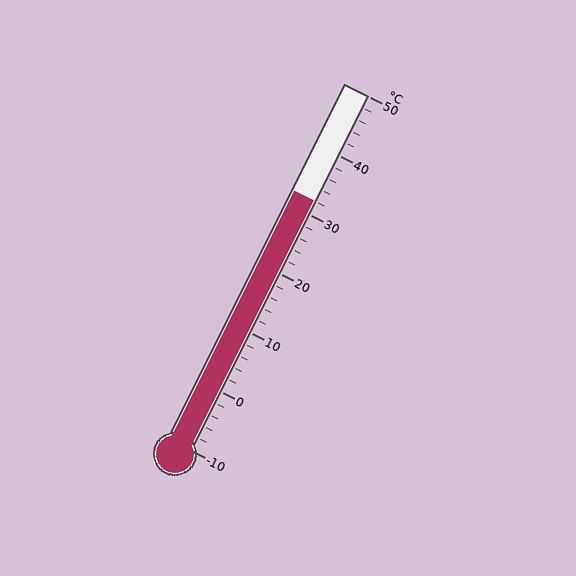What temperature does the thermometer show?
The thermometer shows approximately 32°C.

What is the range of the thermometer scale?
The thermometer scale ranges from -10°C to 50°C.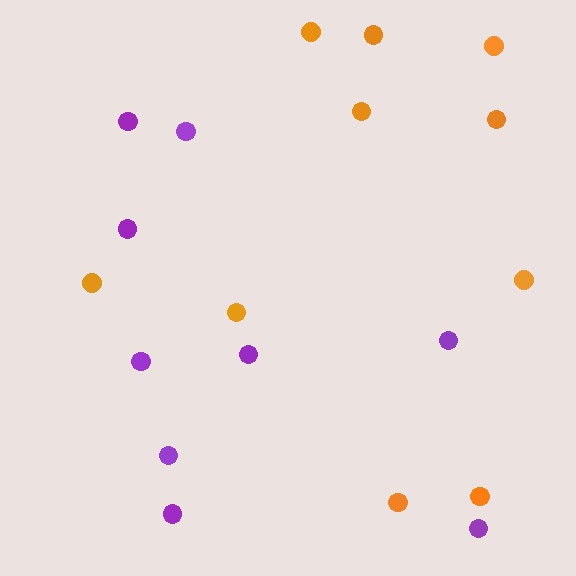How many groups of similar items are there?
There are 2 groups: one group of purple circles (9) and one group of orange circles (10).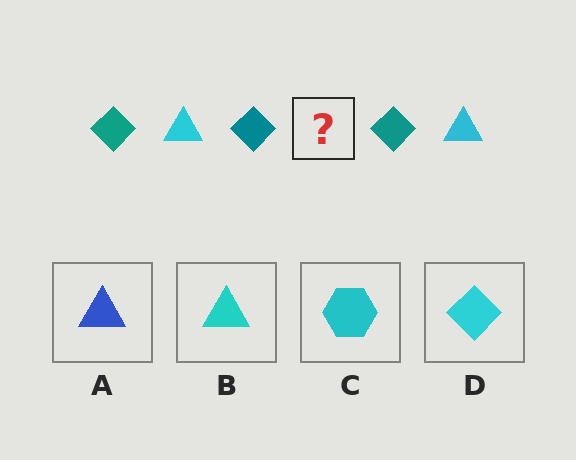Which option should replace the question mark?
Option B.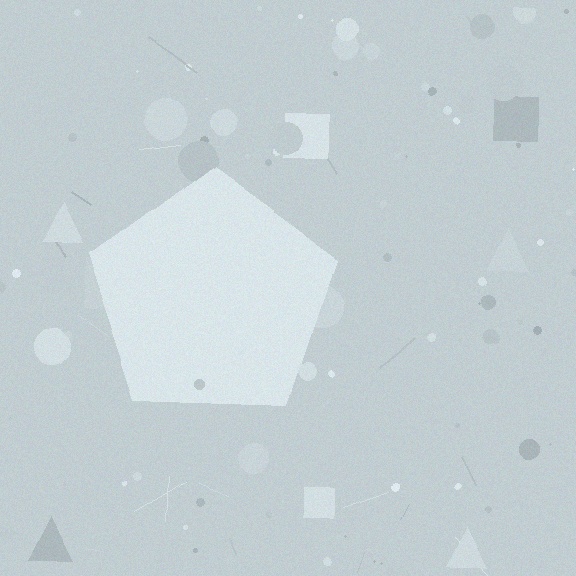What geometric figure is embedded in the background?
A pentagon is embedded in the background.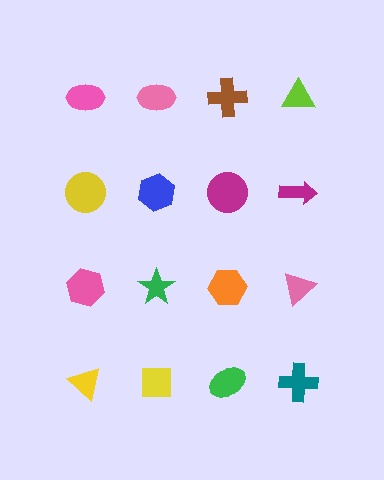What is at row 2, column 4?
A magenta arrow.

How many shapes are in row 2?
4 shapes.